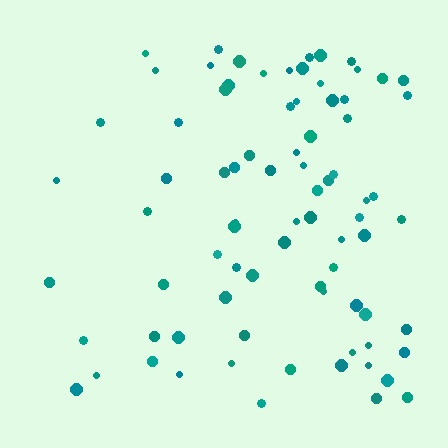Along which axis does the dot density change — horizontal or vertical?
Horizontal.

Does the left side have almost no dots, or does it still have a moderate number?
Still a moderate number, just noticeably fewer than the right.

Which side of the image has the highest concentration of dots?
The right.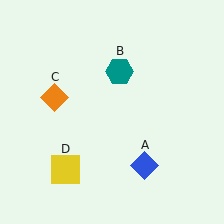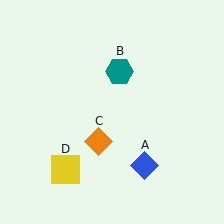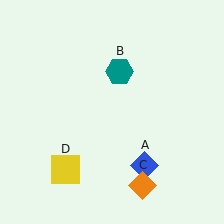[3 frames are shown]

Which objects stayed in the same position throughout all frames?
Blue diamond (object A) and teal hexagon (object B) and yellow square (object D) remained stationary.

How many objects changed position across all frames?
1 object changed position: orange diamond (object C).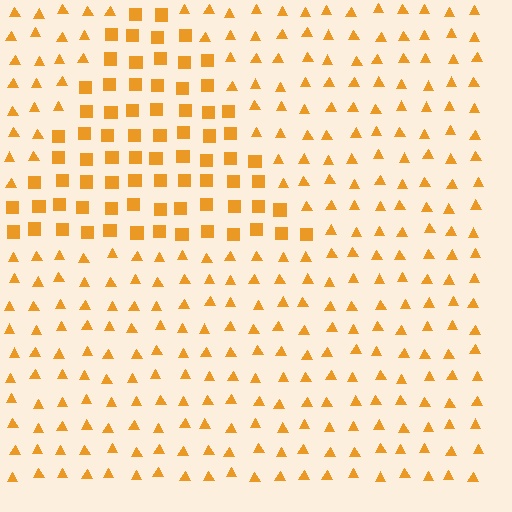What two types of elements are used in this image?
The image uses squares inside the triangle region and triangles outside it.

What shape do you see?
I see a triangle.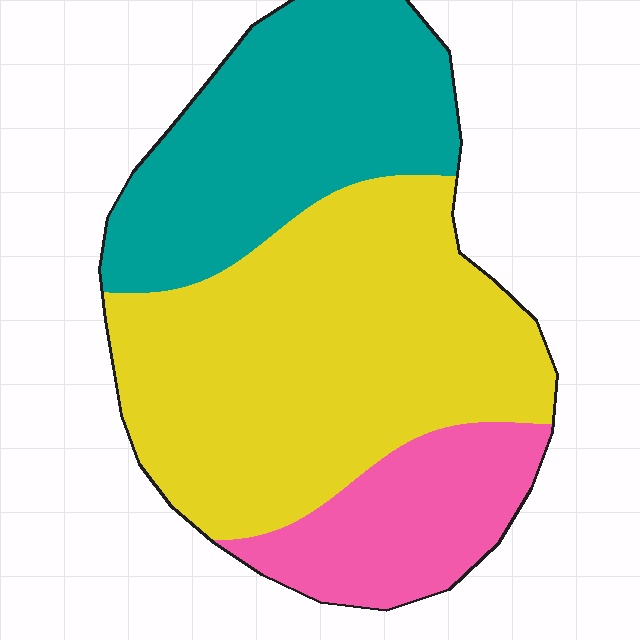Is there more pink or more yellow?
Yellow.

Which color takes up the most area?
Yellow, at roughly 50%.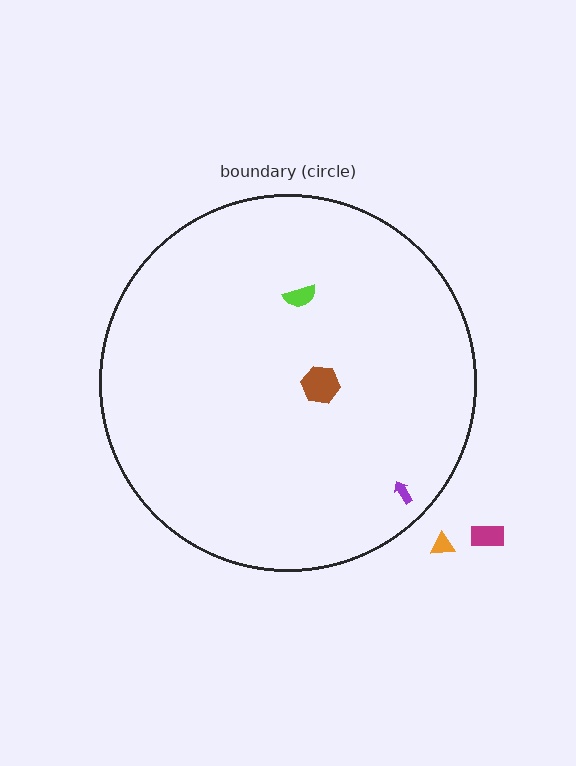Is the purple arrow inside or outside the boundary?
Inside.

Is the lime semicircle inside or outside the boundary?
Inside.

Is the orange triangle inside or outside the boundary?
Outside.